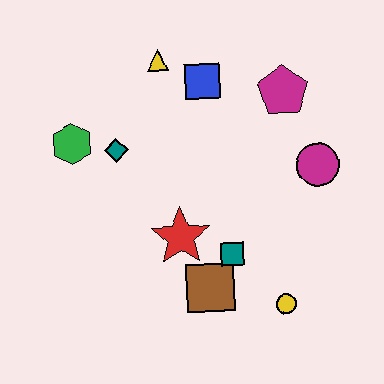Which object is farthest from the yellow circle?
The yellow triangle is farthest from the yellow circle.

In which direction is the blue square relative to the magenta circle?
The blue square is to the left of the magenta circle.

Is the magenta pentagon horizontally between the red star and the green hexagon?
No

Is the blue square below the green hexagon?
No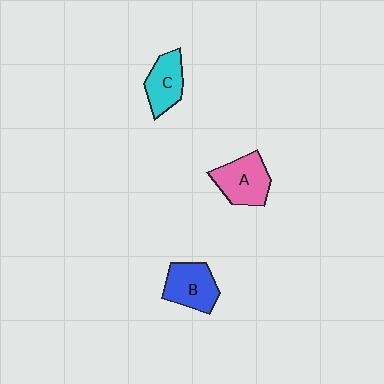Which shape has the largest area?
Shape A (pink).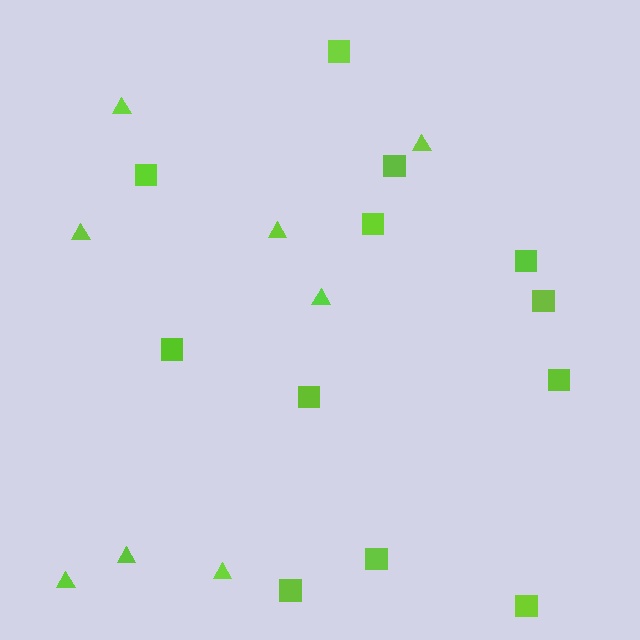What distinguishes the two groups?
There are 2 groups: one group of squares (12) and one group of triangles (8).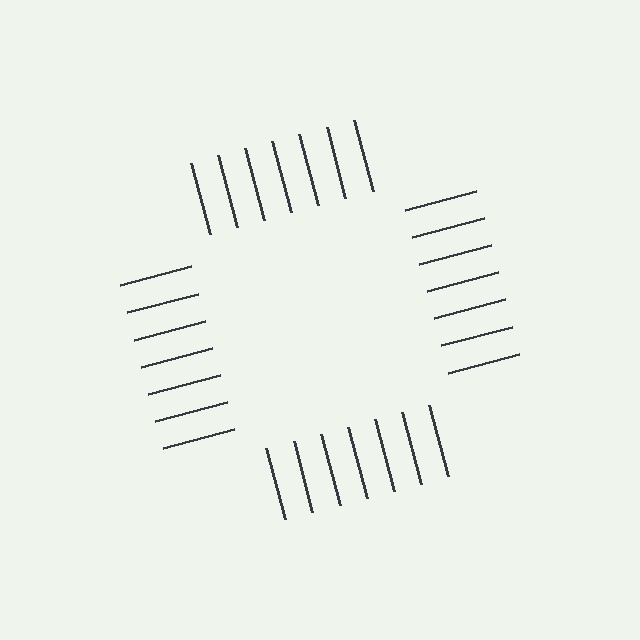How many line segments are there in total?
28 — 7 along each of the 4 edges.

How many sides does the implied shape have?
4 sides — the line-ends trace a square.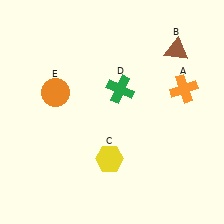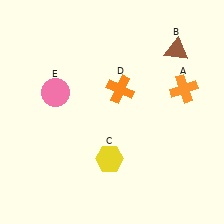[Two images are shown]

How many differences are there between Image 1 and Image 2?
There are 2 differences between the two images.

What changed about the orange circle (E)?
In Image 1, E is orange. In Image 2, it changed to pink.